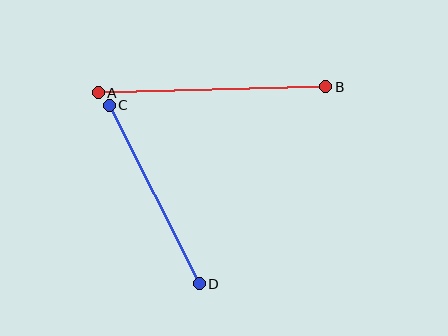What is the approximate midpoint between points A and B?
The midpoint is at approximately (212, 90) pixels.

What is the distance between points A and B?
The distance is approximately 227 pixels.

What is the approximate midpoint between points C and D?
The midpoint is at approximately (154, 195) pixels.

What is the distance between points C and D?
The distance is approximately 200 pixels.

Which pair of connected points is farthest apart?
Points A and B are farthest apart.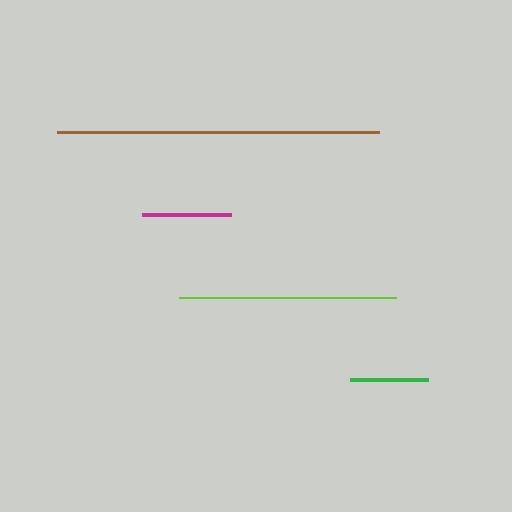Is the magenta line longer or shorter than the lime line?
The lime line is longer than the magenta line.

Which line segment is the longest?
The brown line is the longest at approximately 322 pixels.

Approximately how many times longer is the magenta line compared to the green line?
The magenta line is approximately 1.1 times the length of the green line.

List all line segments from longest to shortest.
From longest to shortest: brown, lime, magenta, green.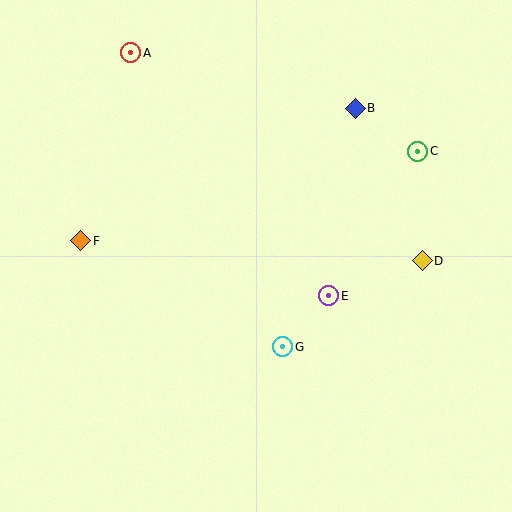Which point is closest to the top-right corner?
Point C is closest to the top-right corner.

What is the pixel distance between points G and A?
The distance between G and A is 331 pixels.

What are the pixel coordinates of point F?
Point F is at (81, 241).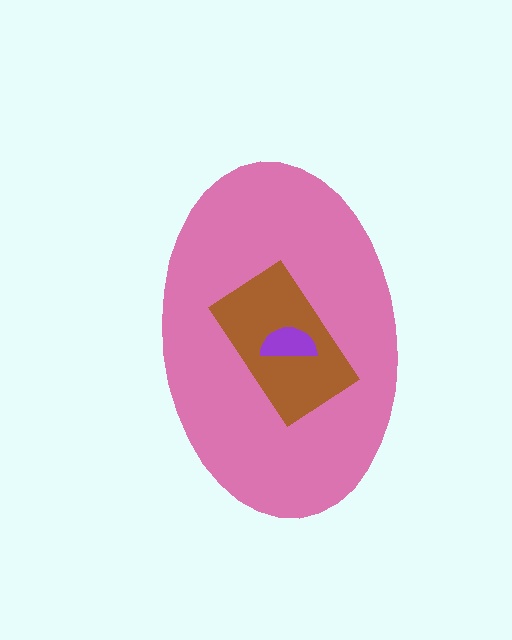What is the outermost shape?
The pink ellipse.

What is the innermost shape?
The purple semicircle.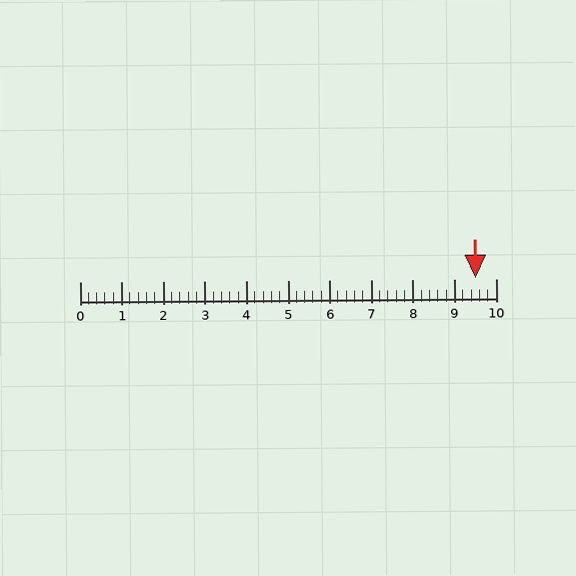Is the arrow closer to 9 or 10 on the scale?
The arrow is closer to 10.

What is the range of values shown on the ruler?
The ruler shows values from 0 to 10.